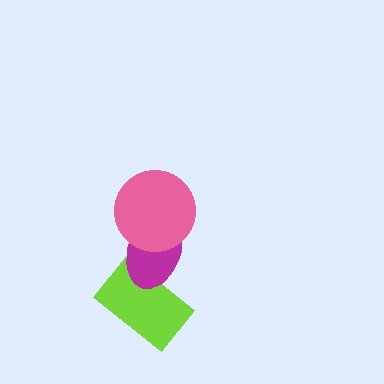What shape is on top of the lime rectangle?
The magenta ellipse is on top of the lime rectangle.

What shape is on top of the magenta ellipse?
The pink circle is on top of the magenta ellipse.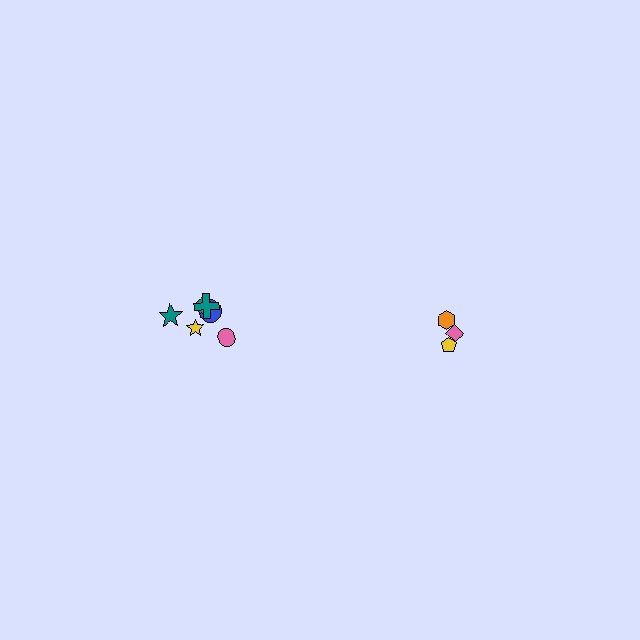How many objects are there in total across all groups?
There are 9 objects.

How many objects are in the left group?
There are 6 objects.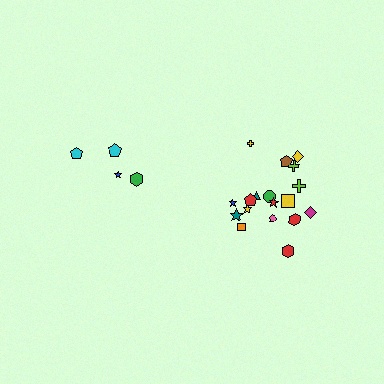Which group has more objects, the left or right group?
The right group.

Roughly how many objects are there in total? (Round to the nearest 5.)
Roughly 20 objects in total.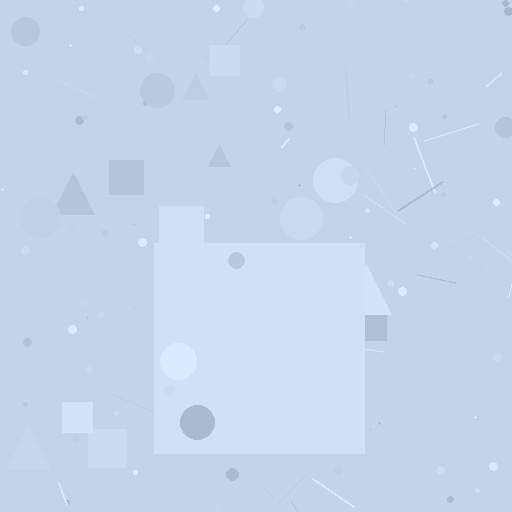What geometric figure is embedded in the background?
A square is embedded in the background.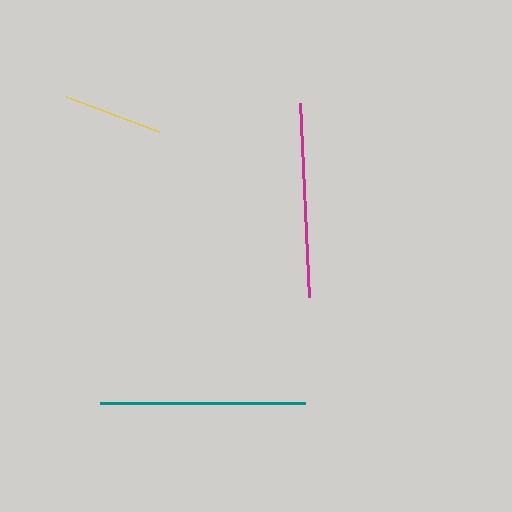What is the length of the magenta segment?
The magenta segment is approximately 194 pixels long.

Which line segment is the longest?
The teal line is the longest at approximately 205 pixels.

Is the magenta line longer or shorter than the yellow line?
The magenta line is longer than the yellow line.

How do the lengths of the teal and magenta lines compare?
The teal and magenta lines are approximately the same length.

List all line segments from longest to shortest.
From longest to shortest: teal, magenta, yellow.